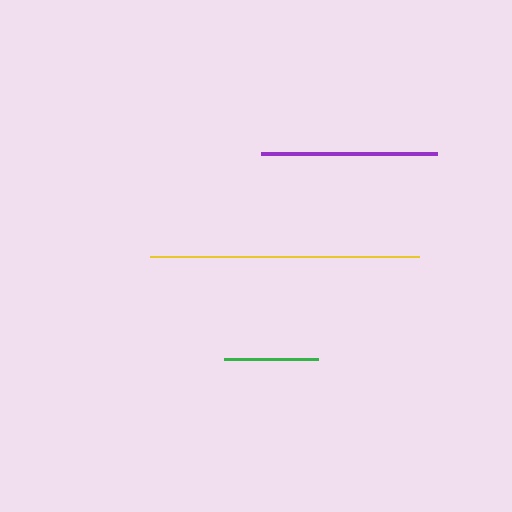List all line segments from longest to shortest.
From longest to shortest: yellow, purple, green.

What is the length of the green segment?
The green segment is approximately 94 pixels long.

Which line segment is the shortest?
The green line is the shortest at approximately 94 pixels.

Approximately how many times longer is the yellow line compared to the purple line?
The yellow line is approximately 1.5 times the length of the purple line.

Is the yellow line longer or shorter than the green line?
The yellow line is longer than the green line.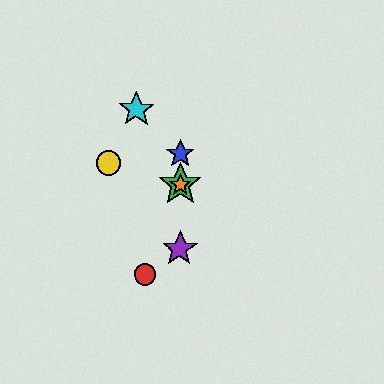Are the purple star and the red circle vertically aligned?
No, the purple star is at x≈180 and the red circle is at x≈145.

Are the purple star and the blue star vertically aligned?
Yes, both are at x≈180.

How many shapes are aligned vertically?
4 shapes (the blue star, the green star, the purple star, the orange star) are aligned vertically.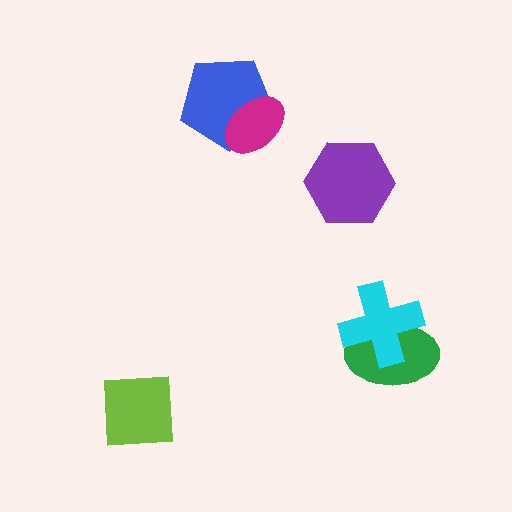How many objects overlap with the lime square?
0 objects overlap with the lime square.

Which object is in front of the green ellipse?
The cyan cross is in front of the green ellipse.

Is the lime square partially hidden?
No, no other shape covers it.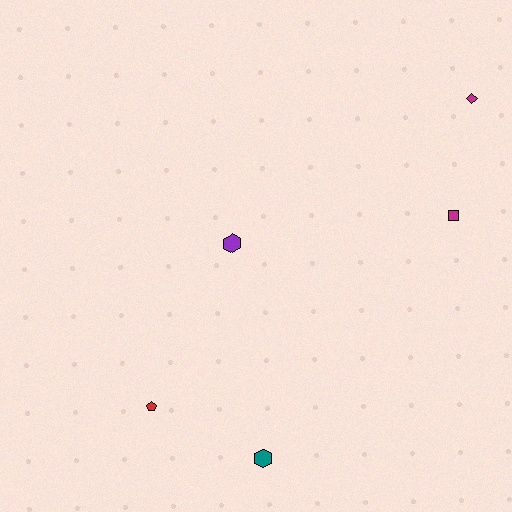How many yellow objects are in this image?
There are no yellow objects.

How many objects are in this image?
There are 5 objects.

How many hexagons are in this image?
There are 2 hexagons.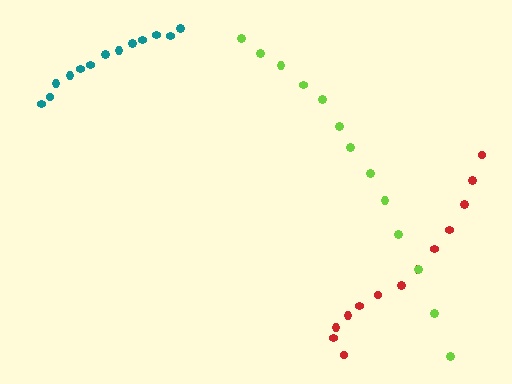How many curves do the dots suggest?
There are 3 distinct paths.